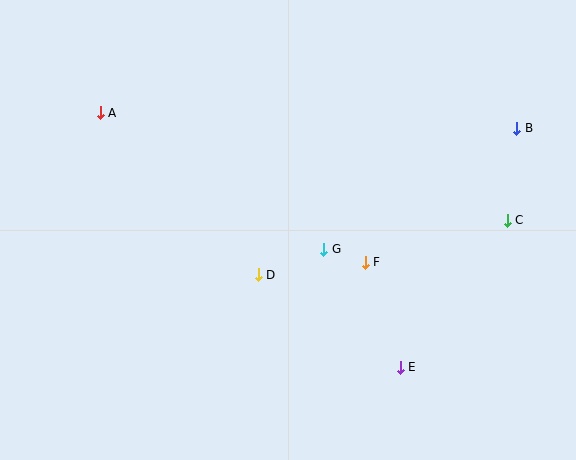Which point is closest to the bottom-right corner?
Point E is closest to the bottom-right corner.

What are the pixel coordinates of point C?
Point C is at (507, 220).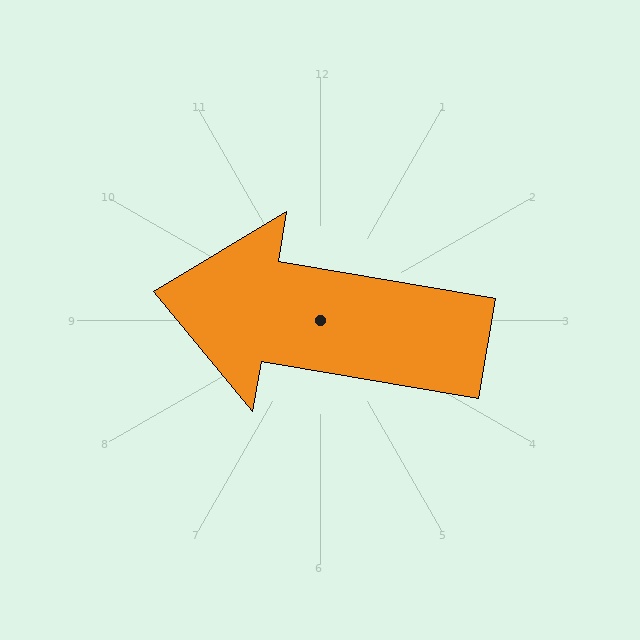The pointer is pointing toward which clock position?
Roughly 9 o'clock.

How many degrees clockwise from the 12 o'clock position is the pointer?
Approximately 280 degrees.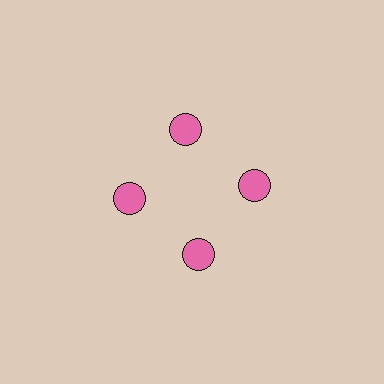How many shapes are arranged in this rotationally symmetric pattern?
There are 4 shapes, arranged in 4 groups of 1.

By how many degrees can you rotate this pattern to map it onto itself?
The pattern maps onto itself every 90 degrees of rotation.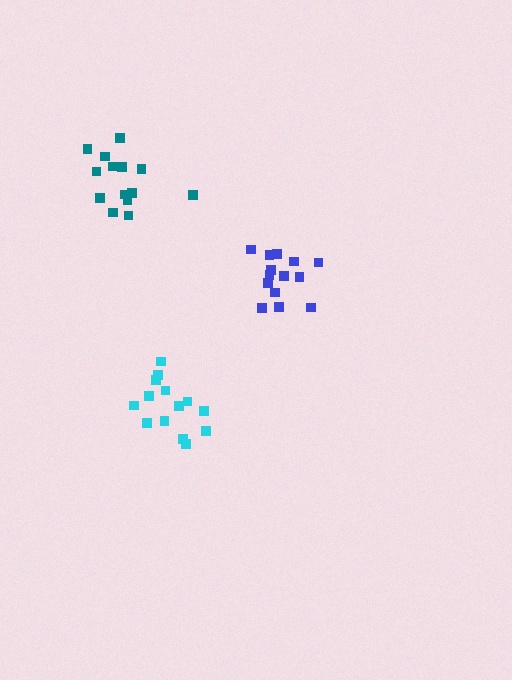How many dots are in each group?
Group 1: 14 dots, Group 2: 14 dots, Group 3: 14 dots (42 total).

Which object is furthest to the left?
The teal cluster is leftmost.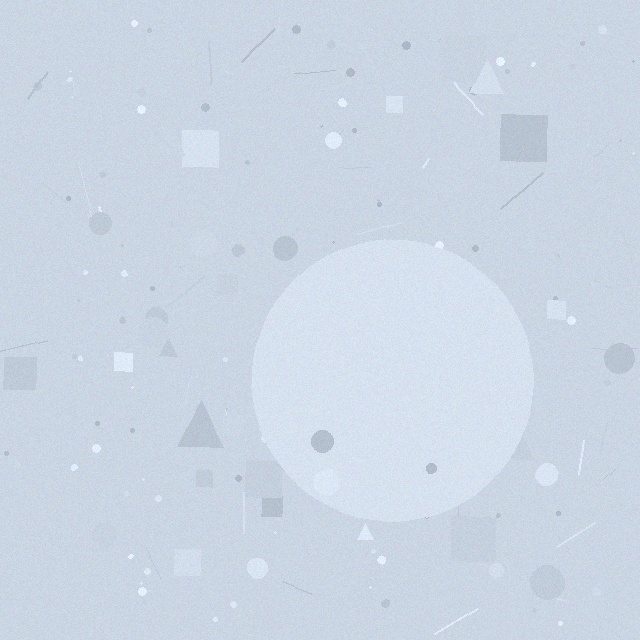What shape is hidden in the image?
A circle is hidden in the image.